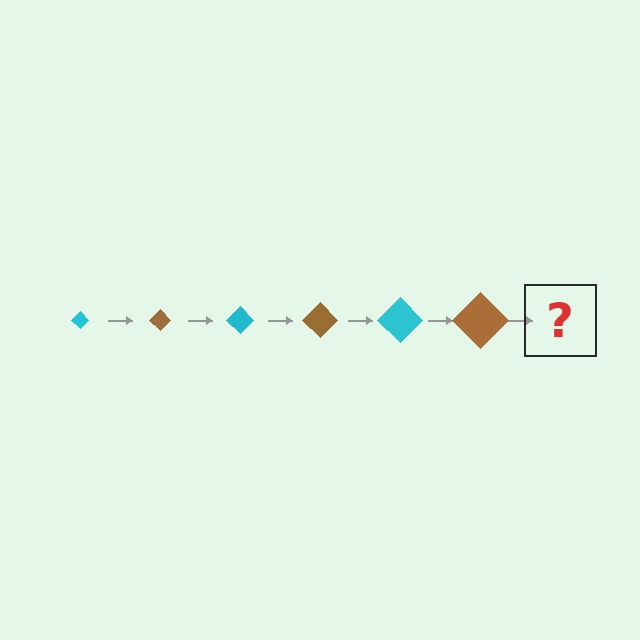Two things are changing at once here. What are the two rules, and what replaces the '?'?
The two rules are that the diamond grows larger each step and the color cycles through cyan and brown. The '?' should be a cyan diamond, larger than the previous one.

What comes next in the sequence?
The next element should be a cyan diamond, larger than the previous one.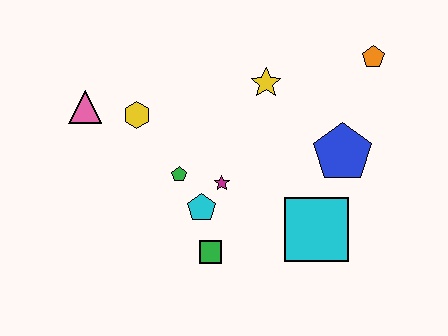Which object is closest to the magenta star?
The cyan pentagon is closest to the magenta star.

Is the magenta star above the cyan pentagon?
Yes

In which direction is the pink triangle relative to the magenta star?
The pink triangle is to the left of the magenta star.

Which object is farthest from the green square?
The orange pentagon is farthest from the green square.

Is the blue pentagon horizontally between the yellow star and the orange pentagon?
Yes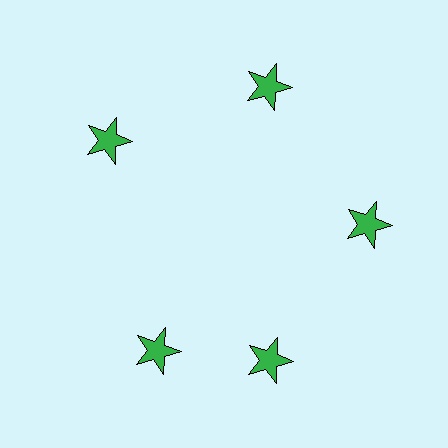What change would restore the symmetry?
The symmetry would be restored by rotating it back into even spacing with its neighbors so that all 5 stars sit at equal angles and equal distance from the center.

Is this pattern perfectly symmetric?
No. The 5 green stars are arranged in a ring, but one element near the 8 o'clock position is rotated out of alignment along the ring, breaking the 5-fold rotational symmetry.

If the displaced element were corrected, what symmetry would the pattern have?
It would have 5-fold rotational symmetry — the pattern would map onto itself every 72 degrees.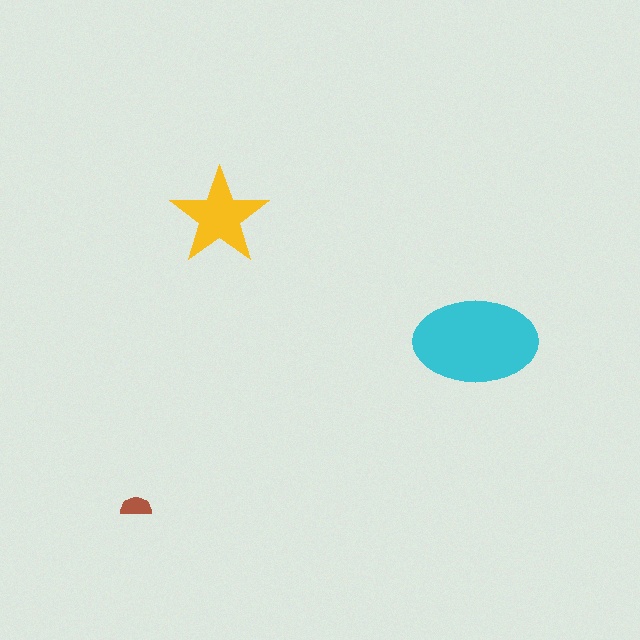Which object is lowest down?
The brown semicircle is bottommost.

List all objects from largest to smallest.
The cyan ellipse, the yellow star, the brown semicircle.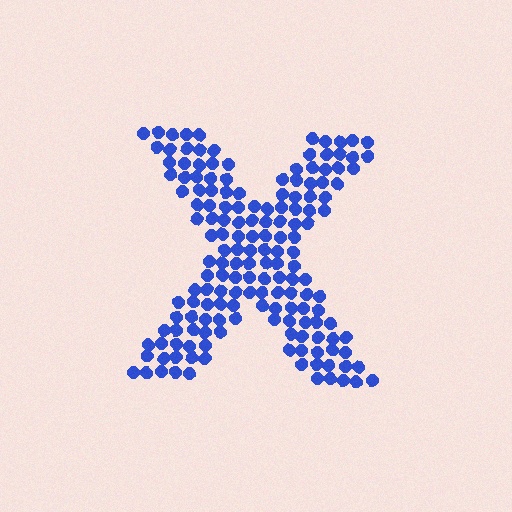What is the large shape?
The large shape is the letter X.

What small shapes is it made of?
It is made of small circles.